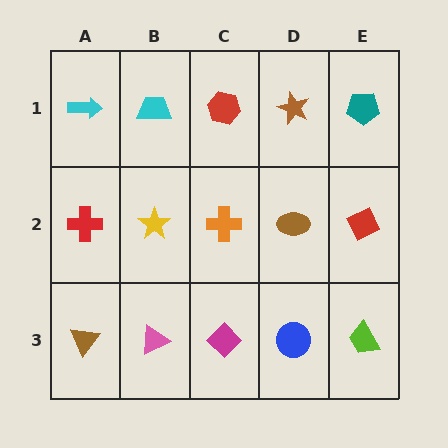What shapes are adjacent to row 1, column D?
A brown ellipse (row 2, column D), a red hexagon (row 1, column C), a teal pentagon (row 1, column E).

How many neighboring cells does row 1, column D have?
3.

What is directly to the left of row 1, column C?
A cyan trapezoid.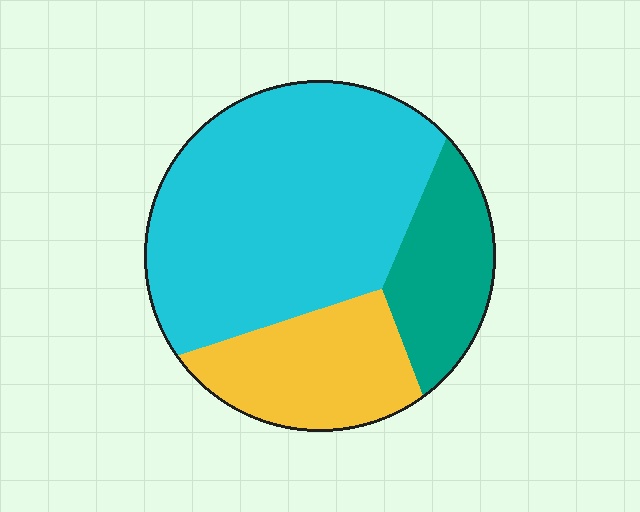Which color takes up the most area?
Cyan, at roughly 60%.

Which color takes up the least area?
Teal, at roughly 20%.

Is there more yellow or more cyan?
Cyan.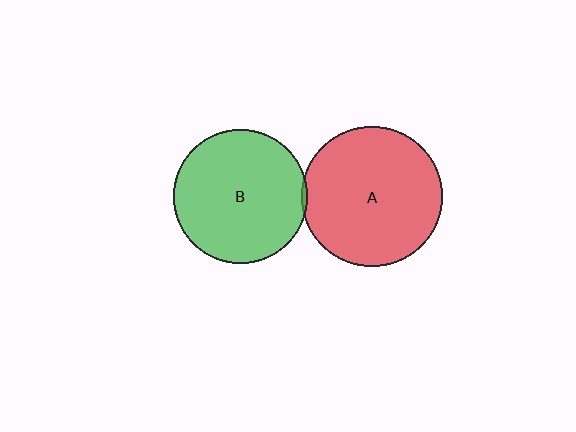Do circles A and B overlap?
Yes.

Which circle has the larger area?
Circle A (red).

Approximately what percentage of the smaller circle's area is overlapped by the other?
Approximately 5%.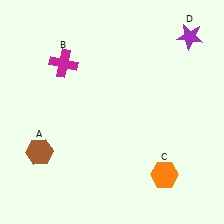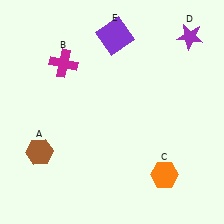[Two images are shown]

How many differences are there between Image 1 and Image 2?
There is 1 difference between the two images.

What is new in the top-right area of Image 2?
A purple square (E) was added in the top-right area of Image 2.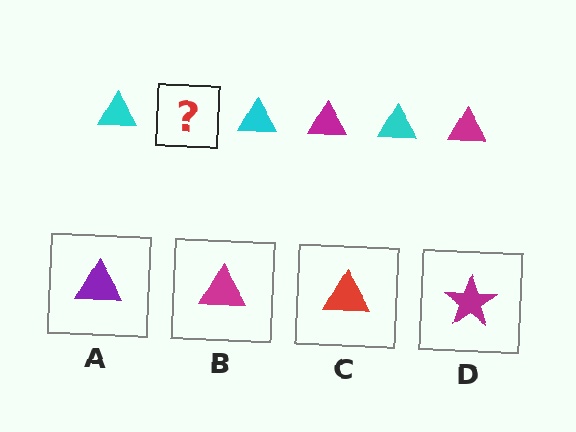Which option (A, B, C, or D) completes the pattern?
B.